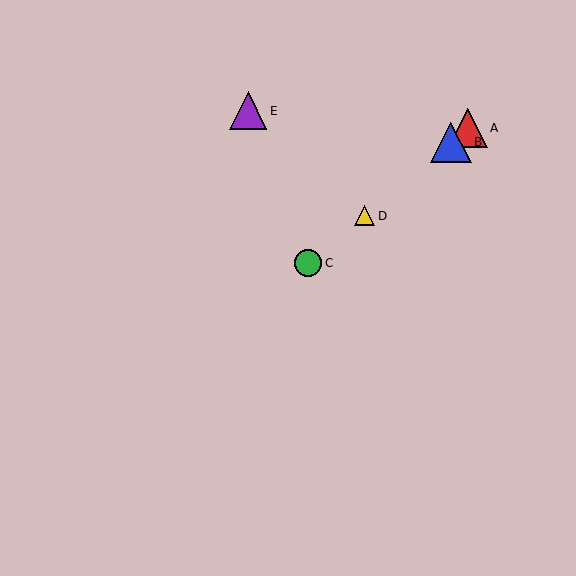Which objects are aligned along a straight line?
Objects A, B, C, D are aligned along a straight line.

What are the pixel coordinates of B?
Object B is at (451, 142).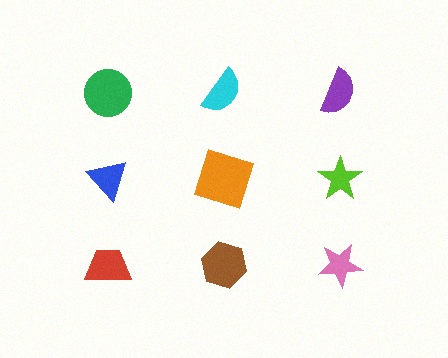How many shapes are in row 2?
3 shapes.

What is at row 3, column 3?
A pink star.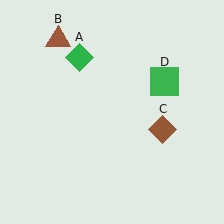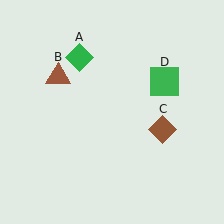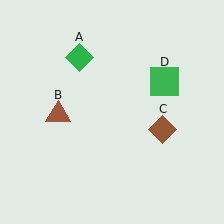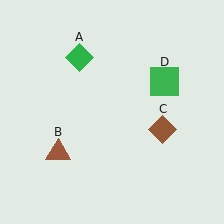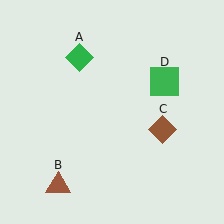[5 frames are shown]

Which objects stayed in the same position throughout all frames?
Green diamond (object A) and brown diamond (object C) and green square (object D) remained stationary.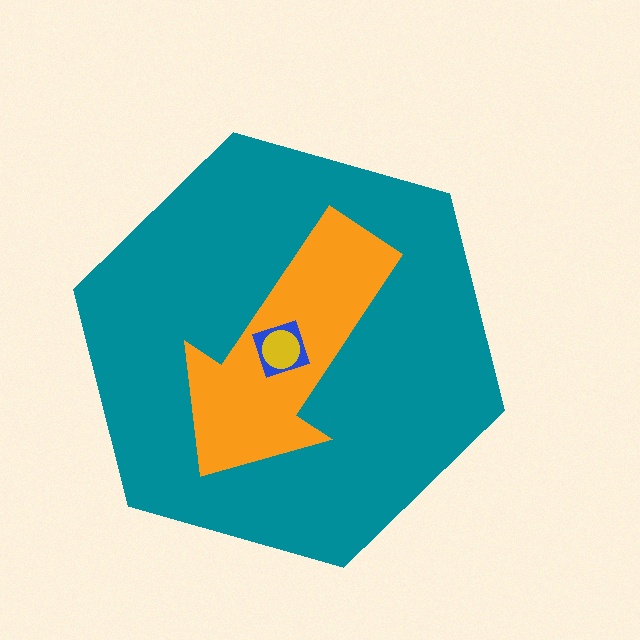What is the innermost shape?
The yellow circle.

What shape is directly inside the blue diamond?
The yellow circle.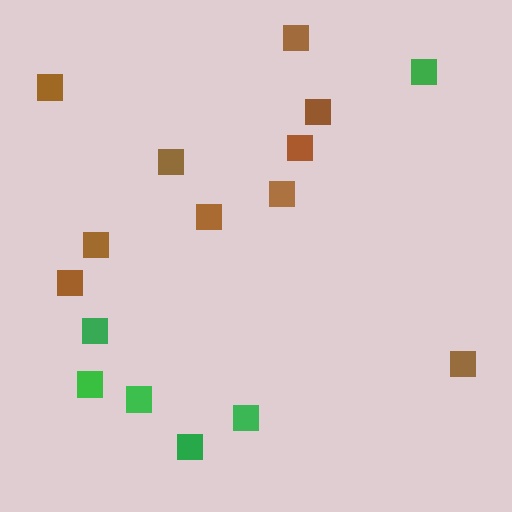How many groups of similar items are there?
There are 2 groups: one group of brown squares (10) and one group of green squares (6).